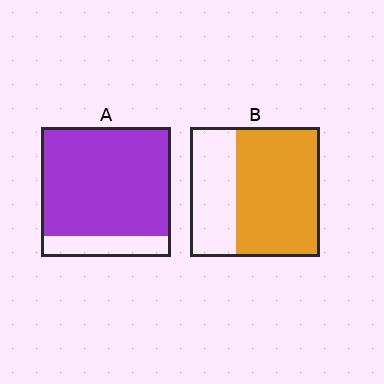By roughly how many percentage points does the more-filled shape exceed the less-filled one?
By roughly 20 percentage points (A over B).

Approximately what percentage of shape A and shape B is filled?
A is approximately 85% and B is approximately 65%.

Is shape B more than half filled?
Yes.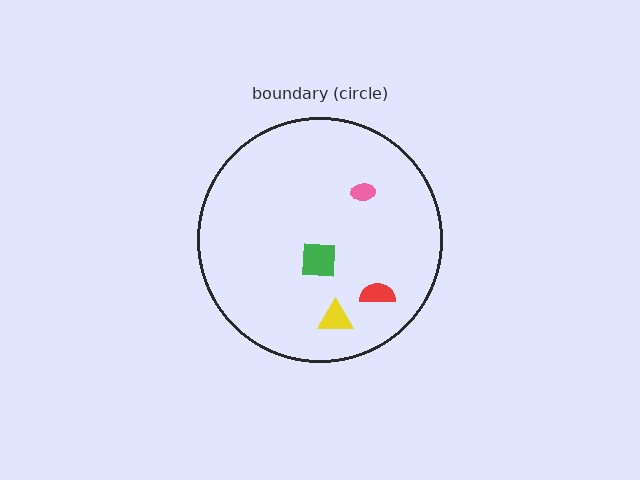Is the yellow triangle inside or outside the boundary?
Inside.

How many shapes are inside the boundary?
4 inside, 0 outside.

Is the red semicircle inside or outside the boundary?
Inside.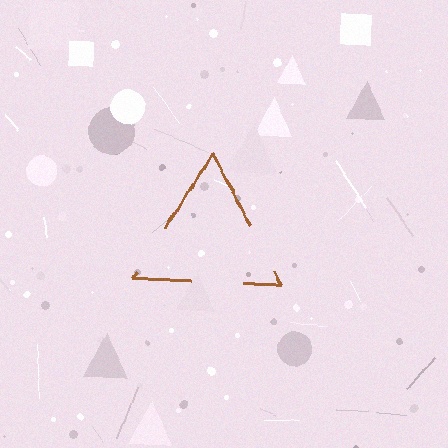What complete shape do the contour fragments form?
The contour fragments form a triangle.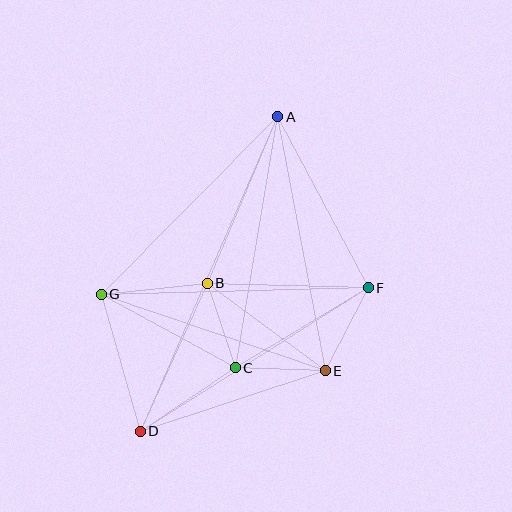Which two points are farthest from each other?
Points A and D are farthest from each other.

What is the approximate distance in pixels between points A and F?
The distance between A and F is approximately 194 pixels.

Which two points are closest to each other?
Points B and C are closest to each other.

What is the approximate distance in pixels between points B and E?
The distance between B and E is approximately 147 pixels.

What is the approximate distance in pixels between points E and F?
The distance between E and F is approximately 93 pixels.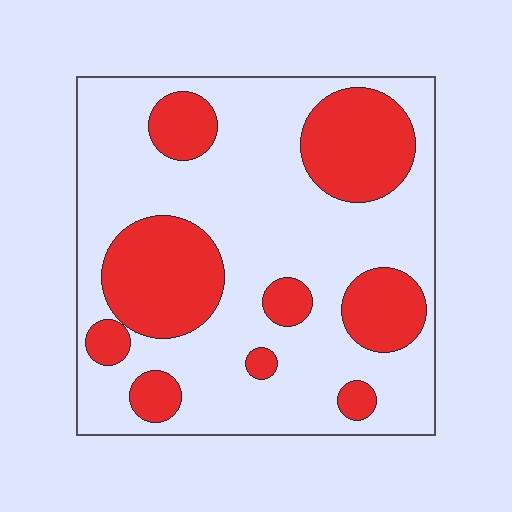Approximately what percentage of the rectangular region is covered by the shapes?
Approximately 30%.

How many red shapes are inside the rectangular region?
9.